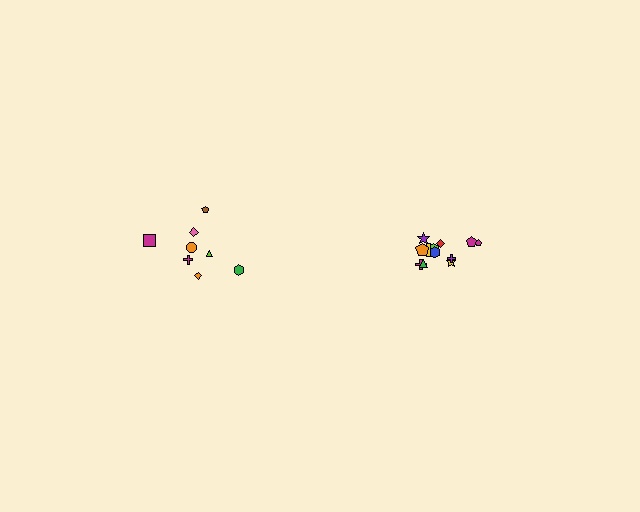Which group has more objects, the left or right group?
The right group.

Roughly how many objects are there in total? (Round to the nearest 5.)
Roughly 20 objects in total.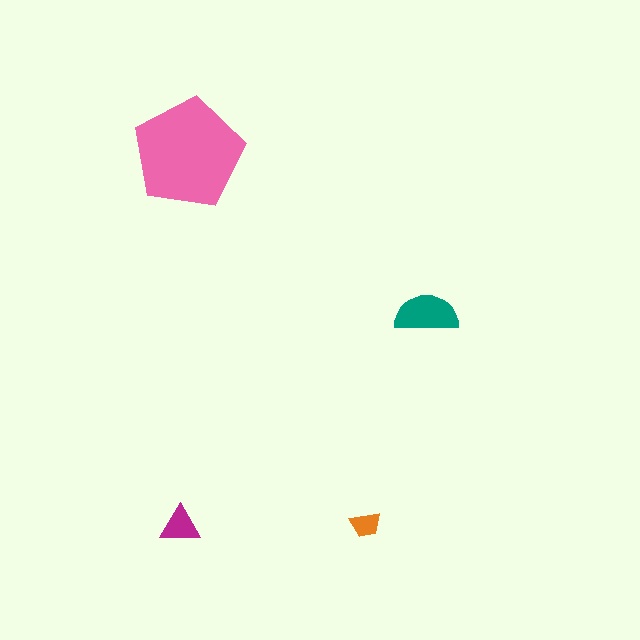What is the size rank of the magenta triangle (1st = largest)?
3rd.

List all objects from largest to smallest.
The pink pentagon, the teal semicircle, the magenta triangle, the orange trapezoid.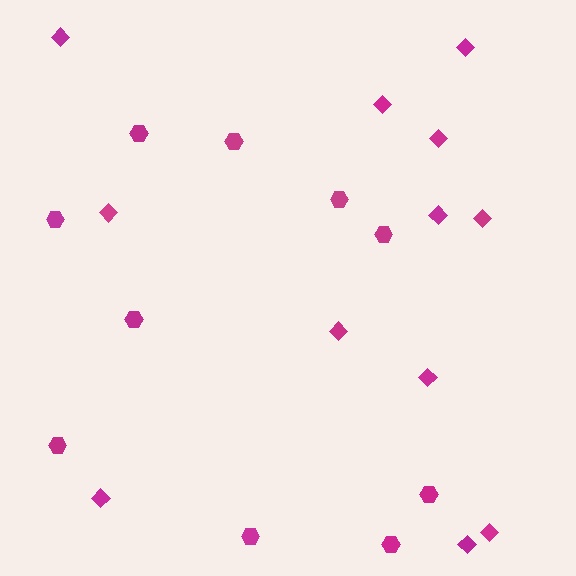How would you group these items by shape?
There are 2 groups: one group of hexagons (10) and one group of diamonds (12).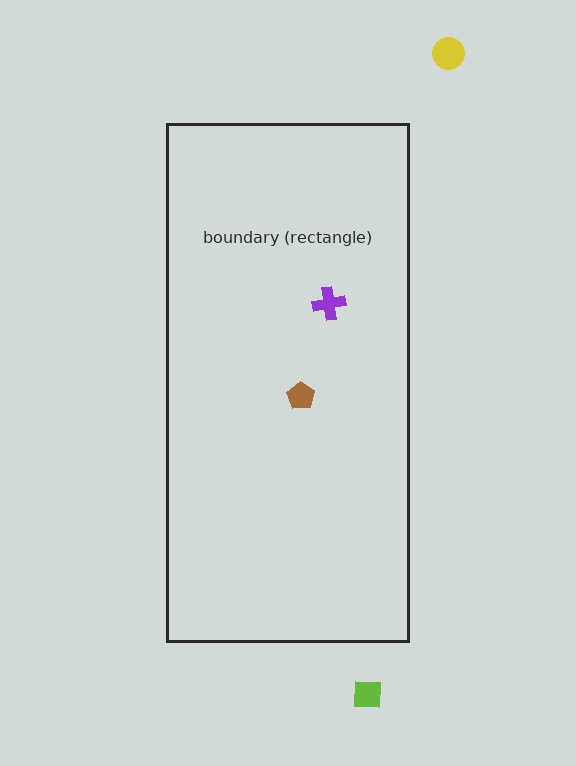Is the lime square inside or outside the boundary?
Outside.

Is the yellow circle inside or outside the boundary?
Outside.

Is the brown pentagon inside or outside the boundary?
Inside.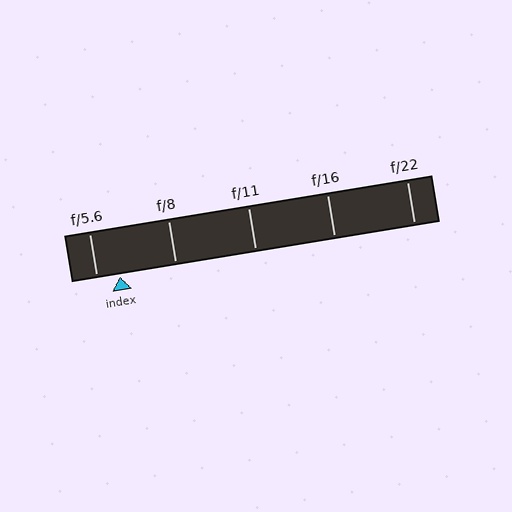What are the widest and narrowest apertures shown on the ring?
The widest aperture shown is f/5.6 and the narrowest is f/22.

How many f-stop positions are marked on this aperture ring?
There are 5 f-stop positions marked.